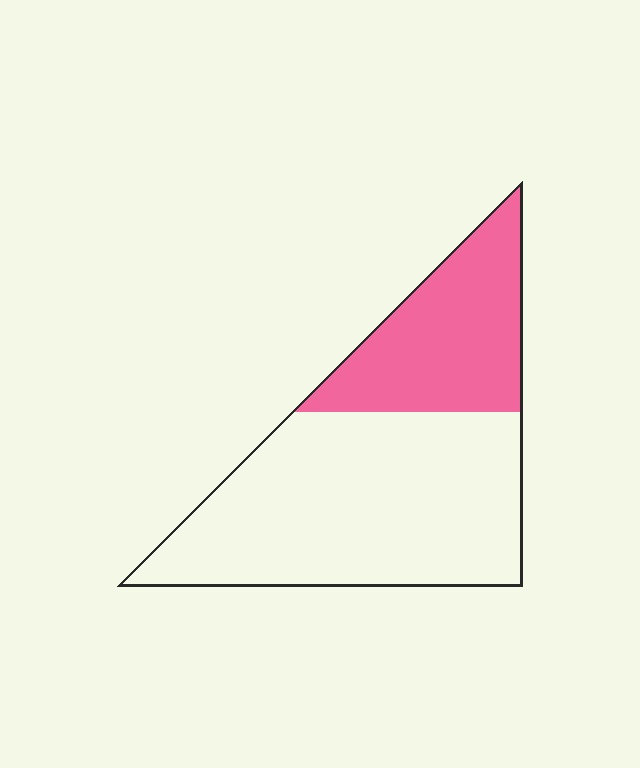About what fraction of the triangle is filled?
About one third (1/3).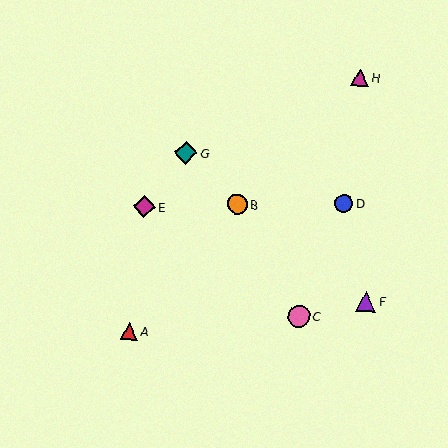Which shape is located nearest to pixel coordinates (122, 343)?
The red triangle (labeled A) at (129, 332) is nearest to that location.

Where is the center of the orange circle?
The center of the orange circle is at (237, 204).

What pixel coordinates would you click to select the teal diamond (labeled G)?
Click at (186, 153) to select the teal diamond G.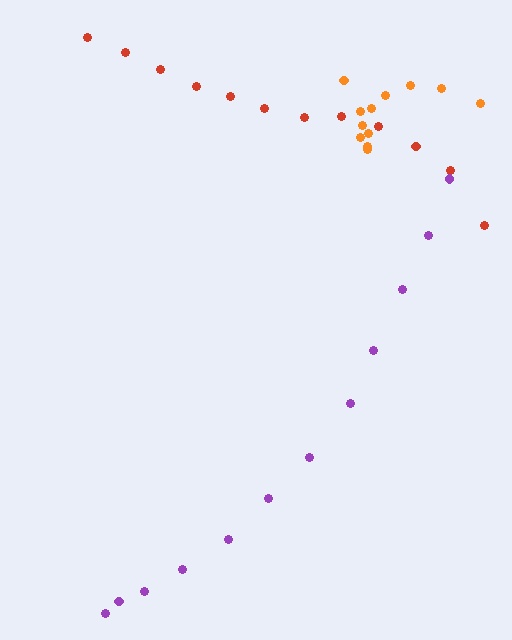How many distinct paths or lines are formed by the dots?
There are 3 distinct paths.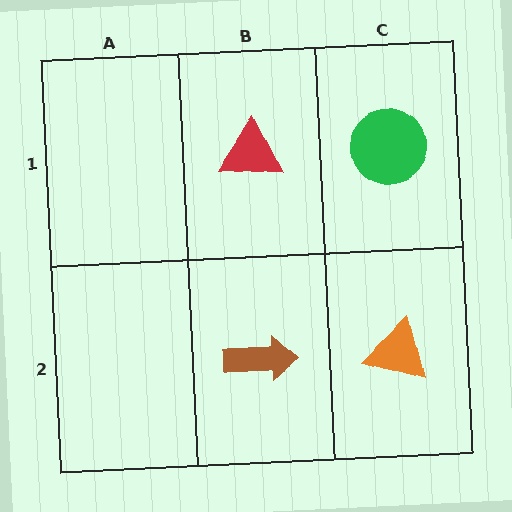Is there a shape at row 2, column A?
No, that cell is empty.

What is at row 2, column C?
An orange triangle.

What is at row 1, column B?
A red triangle.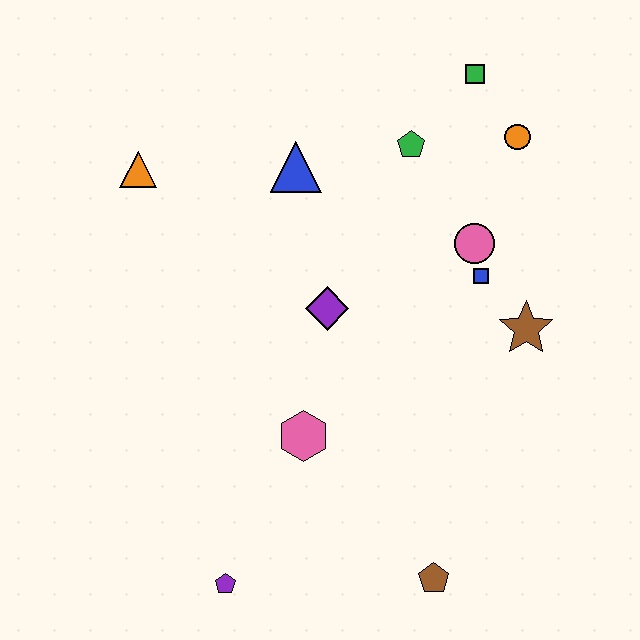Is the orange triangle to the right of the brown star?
No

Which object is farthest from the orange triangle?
The brown pentagon is farthest from the orange triangle.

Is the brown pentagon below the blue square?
Yes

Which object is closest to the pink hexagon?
The purple diamond is closest to the pink hexagon.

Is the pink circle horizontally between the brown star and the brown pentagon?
Yes